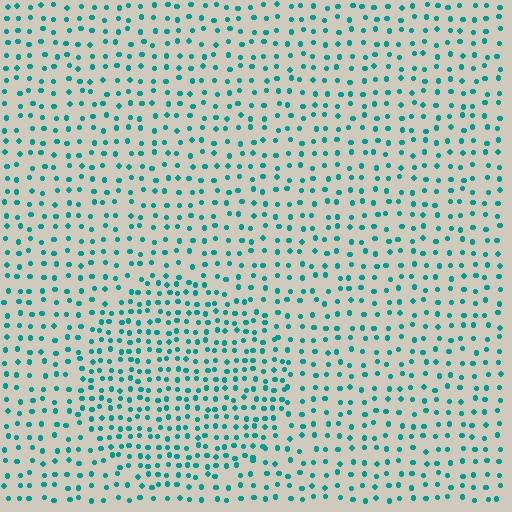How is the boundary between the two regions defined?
The boundary is defined by a change in element density (approximately 1.6x ratio). All elements are the same color, size, and shape.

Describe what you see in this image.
The image contains small teal elements arranged at two different densities. A circle-shaped region is visible where the elements are more densely packed than the surrounding area.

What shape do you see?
I see a circle.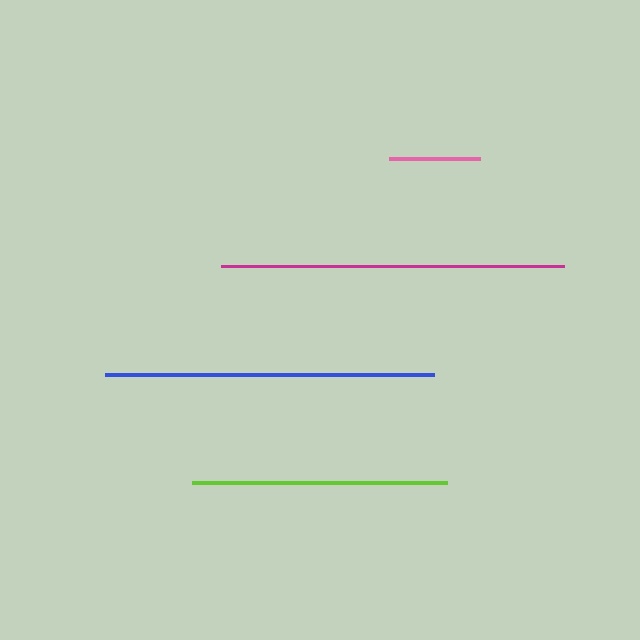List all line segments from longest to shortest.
From longest to shortest: magenta, blue, lime, pink.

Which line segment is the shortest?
The pink line is the shortest at approximately 92 pixels.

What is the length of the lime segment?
The lime segment is approximately 254 pixels long.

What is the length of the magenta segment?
The magenta segment is approximately 343 pixels long.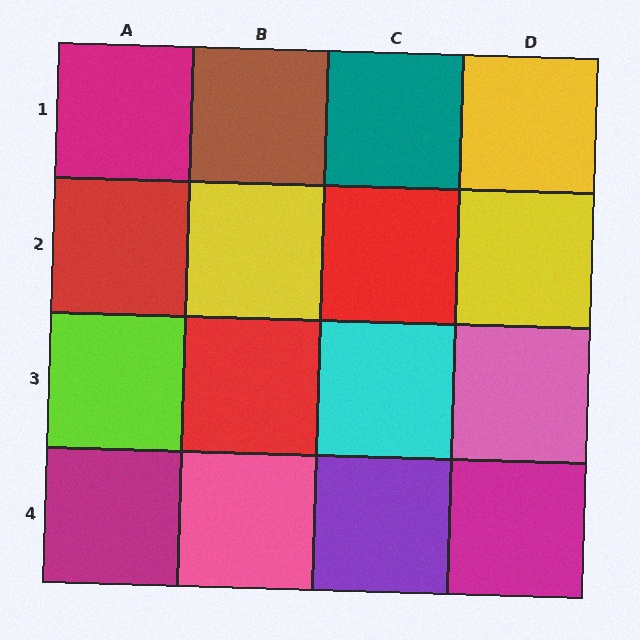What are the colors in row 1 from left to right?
Magenta, brown, teal, yellow.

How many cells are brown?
1 cell is brown.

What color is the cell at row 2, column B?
Yellow.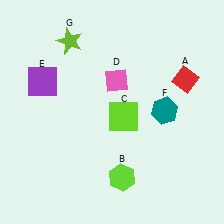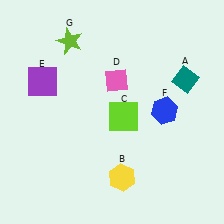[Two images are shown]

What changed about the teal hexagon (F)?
In Image 1, F is teal. In Image 2, it changed to blue.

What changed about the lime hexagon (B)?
In Image 1, B is lime. In Image 2, it changed to yellow.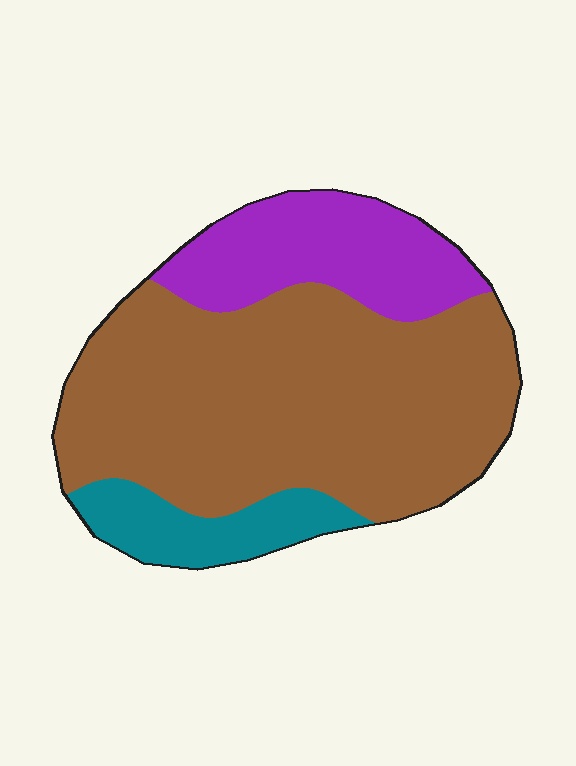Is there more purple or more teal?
Purple.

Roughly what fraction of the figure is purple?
Purple covers about 20% of the figure.